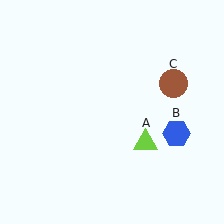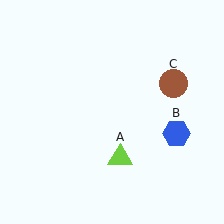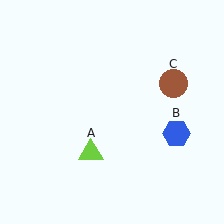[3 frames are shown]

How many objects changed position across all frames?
1 object changed position: lime triangle (object A).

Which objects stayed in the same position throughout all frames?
Blue hexagon (object B) and brown circle (object C) remained stationary.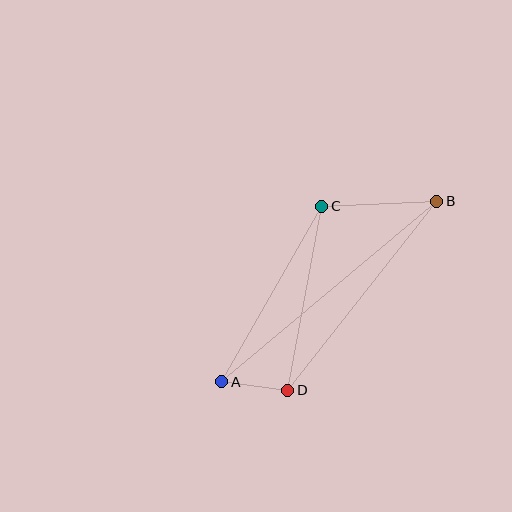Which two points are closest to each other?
Points A and D are closest to each other.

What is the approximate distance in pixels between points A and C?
The distance between A and C is approximately 202 pixels.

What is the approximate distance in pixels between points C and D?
The distance between C and D is approximately 187 pixels.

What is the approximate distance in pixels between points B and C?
The distance between B and C is approximately 115 pixels.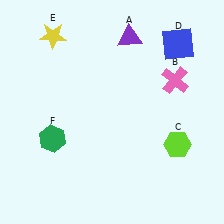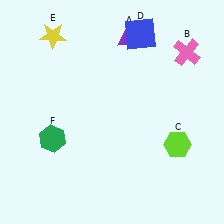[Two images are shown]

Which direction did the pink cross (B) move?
The pink cross (B) moved up.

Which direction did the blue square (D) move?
The blue square (D) moved left.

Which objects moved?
The objects that moved are: the pink cross (B), the blue square (D).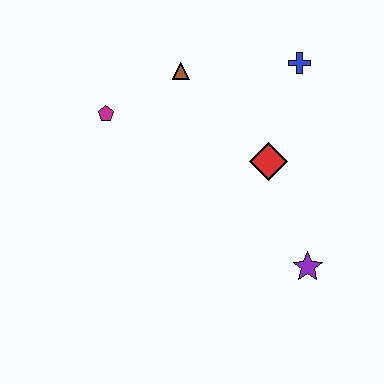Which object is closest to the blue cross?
The red diamond is closest to the blue cross.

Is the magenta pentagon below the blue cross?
Yes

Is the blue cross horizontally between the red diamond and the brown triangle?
No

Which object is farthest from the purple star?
The magenta pentagon is farthest from the purple star.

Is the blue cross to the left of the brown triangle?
No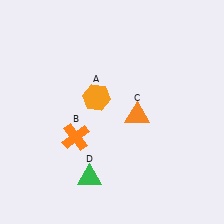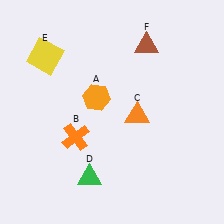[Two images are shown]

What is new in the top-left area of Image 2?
A yellow square (E) was added in the top-left area of Image 2.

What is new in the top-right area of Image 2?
A brown triangle (F) was added in the top-right area of Image 2.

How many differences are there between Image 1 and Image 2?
There are 2 differences between the two images.